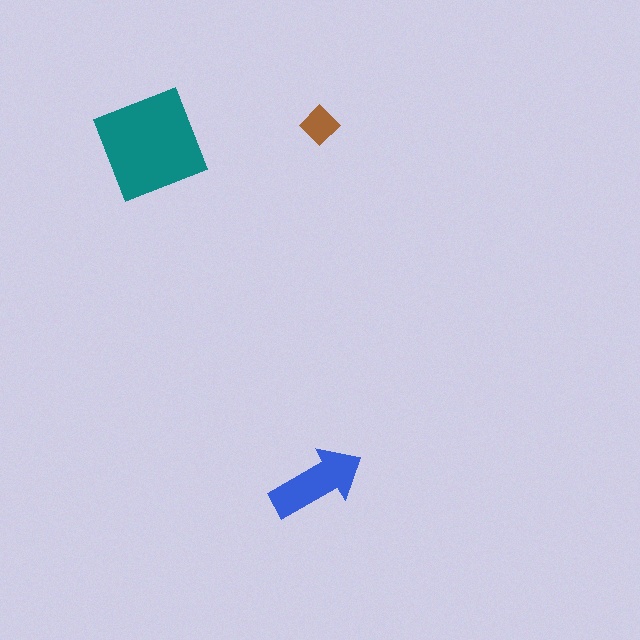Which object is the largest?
The teal square.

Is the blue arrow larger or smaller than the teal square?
Smaller.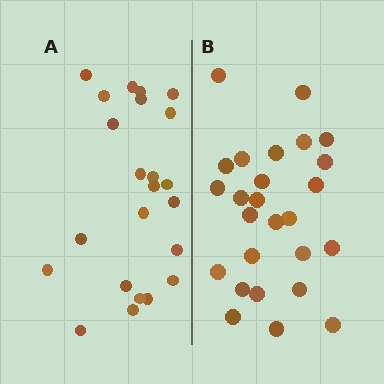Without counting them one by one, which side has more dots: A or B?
Region B (the right region) has more dots.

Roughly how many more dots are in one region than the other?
Region B has just a few more — roughly 2 or 3 more dots than region A.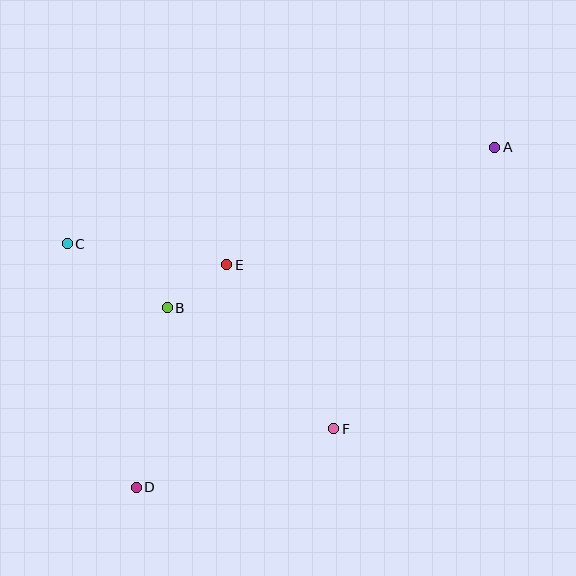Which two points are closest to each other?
Points B and E are closest to each other.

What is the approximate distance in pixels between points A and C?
The distance between A and C is approximately 439 pixels.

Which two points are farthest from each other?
Points A and D are farthest from each other.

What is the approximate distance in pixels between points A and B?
The distance between A and B is approximately 365 pixels.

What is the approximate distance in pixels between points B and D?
The distance between B and D is approximately 183 pixels.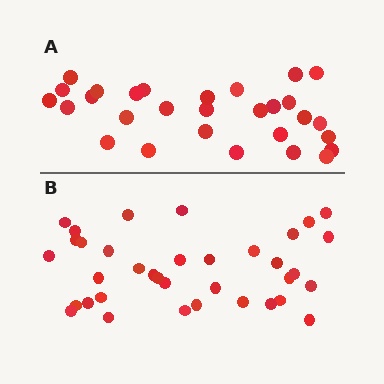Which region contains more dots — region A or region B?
Region B (the bottom region) has more dots.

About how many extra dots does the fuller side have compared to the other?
Region B has roughly 8 or so more dots than region A.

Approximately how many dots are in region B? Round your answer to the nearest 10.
About 40 dots. (The exact count is 36, which rounds to 40.)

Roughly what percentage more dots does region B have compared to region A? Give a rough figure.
About 25% more.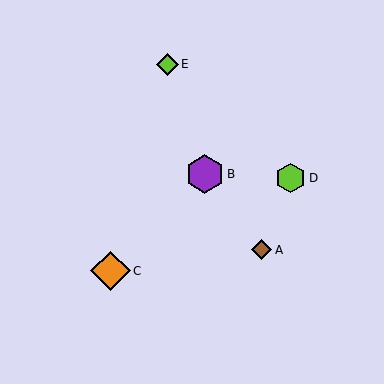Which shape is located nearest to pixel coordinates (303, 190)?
The lime hexagon (labeled D) at (291, 178) is nearest to that location.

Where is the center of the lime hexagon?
The center of the lime hexagon is at (291, 178).